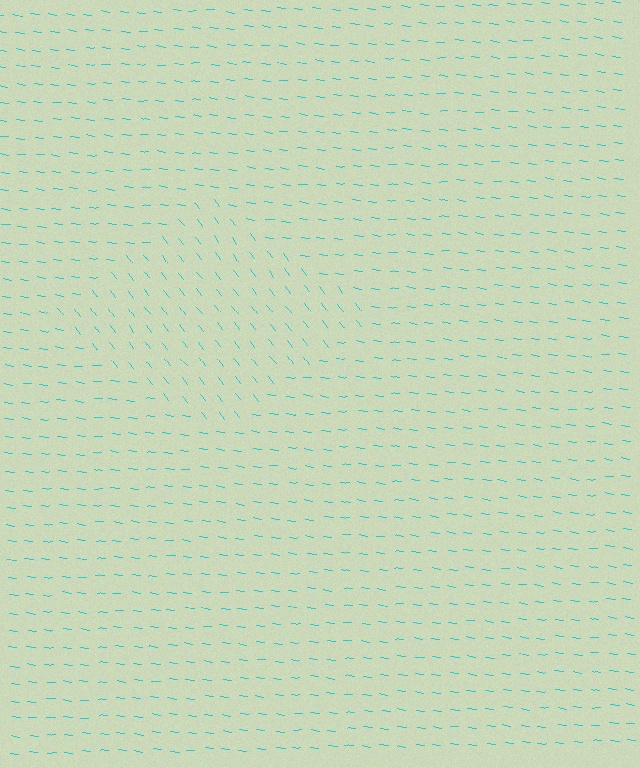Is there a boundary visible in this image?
Yes, there is a texture boundary formed by a change in line orientation.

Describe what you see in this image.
The image is filled with small cyan line segments. A diamond region in the image has lines oriented differently from the surrounding lines, creating a visible texture boundary.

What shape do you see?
I see a diamond.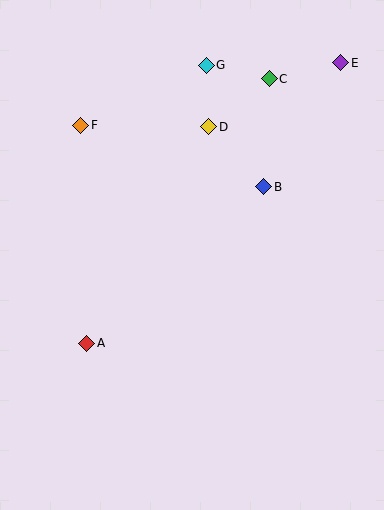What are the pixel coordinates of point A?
Point A is at (87, 343).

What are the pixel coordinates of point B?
Point B is at (264, 187).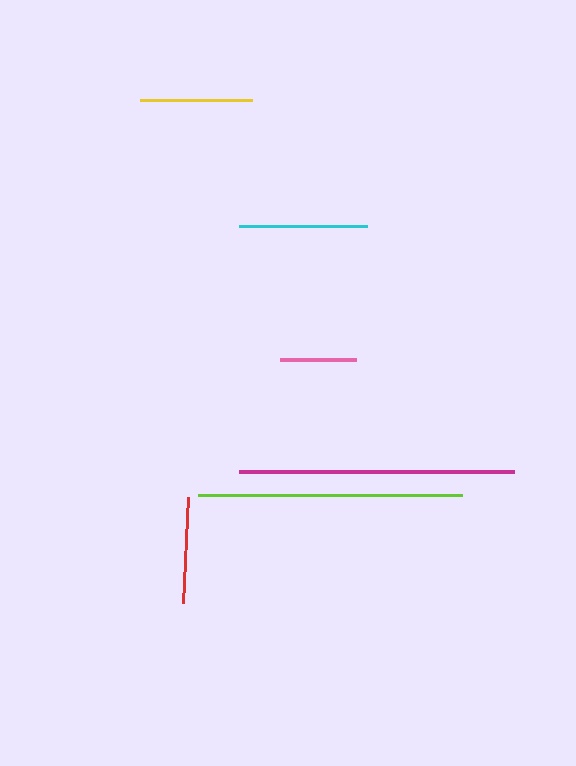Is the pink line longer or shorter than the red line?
The red line is longer than the pink line.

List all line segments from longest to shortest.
From longest to shortest: magenta, lime, cyan, yellow, red, pink.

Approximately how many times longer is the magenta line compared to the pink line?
The magenta line is approximately 3.6 times the length of the pink line.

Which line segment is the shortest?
The pink line is the shortest at approximately 77 pixels.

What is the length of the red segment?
The red segment is approximately 106 pixels long.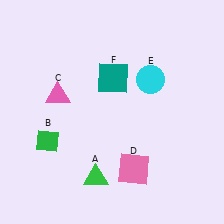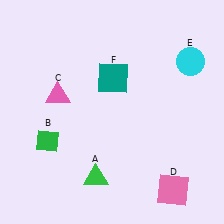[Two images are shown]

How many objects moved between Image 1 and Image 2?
2 objects moved between the two images.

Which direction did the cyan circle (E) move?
The cyan circle (E) moved right.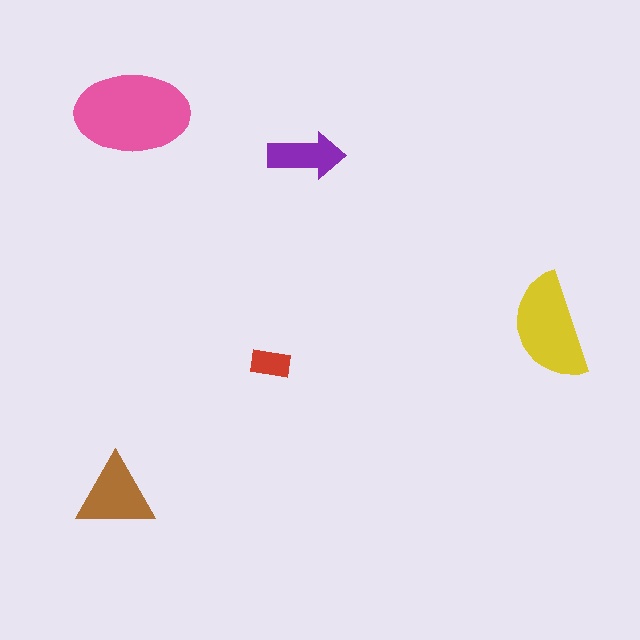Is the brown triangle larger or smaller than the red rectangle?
Larger.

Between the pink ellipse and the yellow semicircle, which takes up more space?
The pink ellipse.